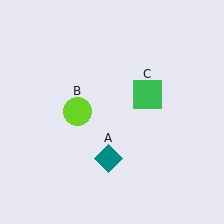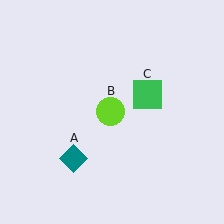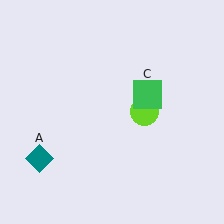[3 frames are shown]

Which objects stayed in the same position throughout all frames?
Green square (object C) remained stationary.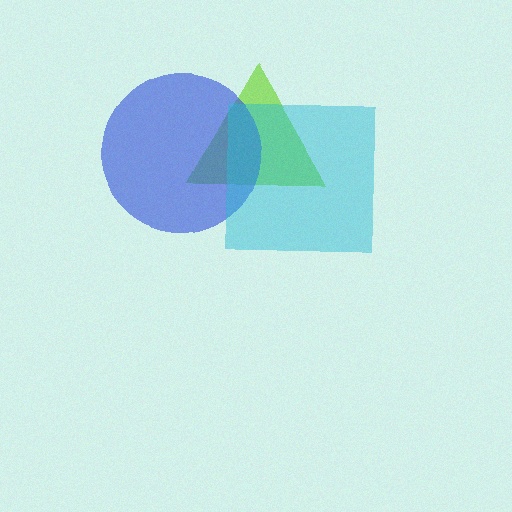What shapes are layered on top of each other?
The layered shapes are: a lime triangle, a blue circle, a cyan square.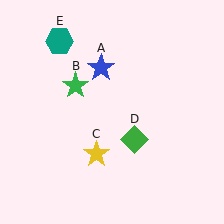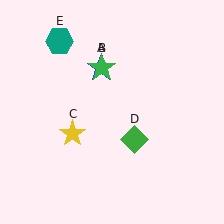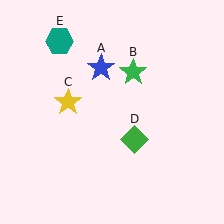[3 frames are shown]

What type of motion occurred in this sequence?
The green star (object B), yellow star (object C) rotated clockwise around the center of the scene.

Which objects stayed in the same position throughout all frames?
Blue star (object A) and green diamond (object D) and teal hexagon (object E) remained stationary.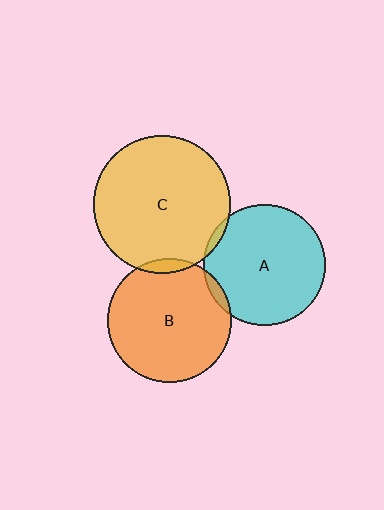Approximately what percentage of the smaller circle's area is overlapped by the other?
Approximately 5%.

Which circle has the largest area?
Circle C (yellow).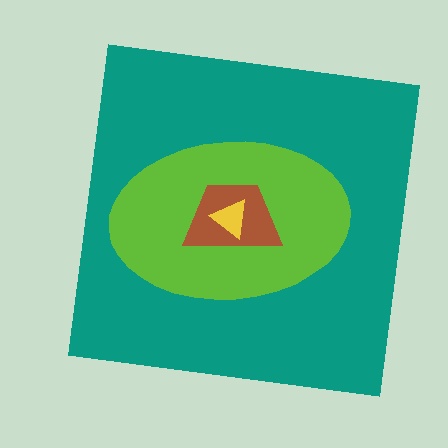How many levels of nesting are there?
4.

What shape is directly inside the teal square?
The lime ellipse.